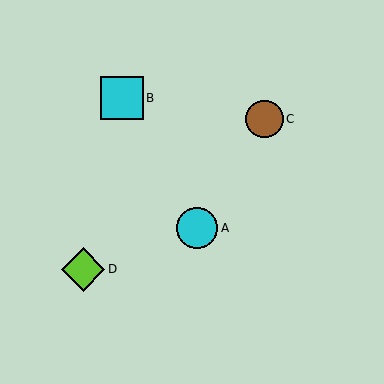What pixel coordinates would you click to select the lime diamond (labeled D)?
Click at (83, 269) to select the lime diamond D.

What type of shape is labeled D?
Shape D is a lime diamond.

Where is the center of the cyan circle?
The center of the cyan circle is at (197, 228).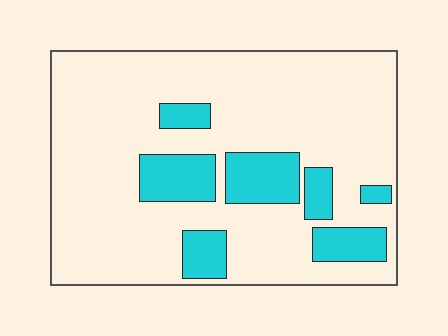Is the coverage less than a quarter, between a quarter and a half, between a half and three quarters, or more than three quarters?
Less than a quarter.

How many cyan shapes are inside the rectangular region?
7.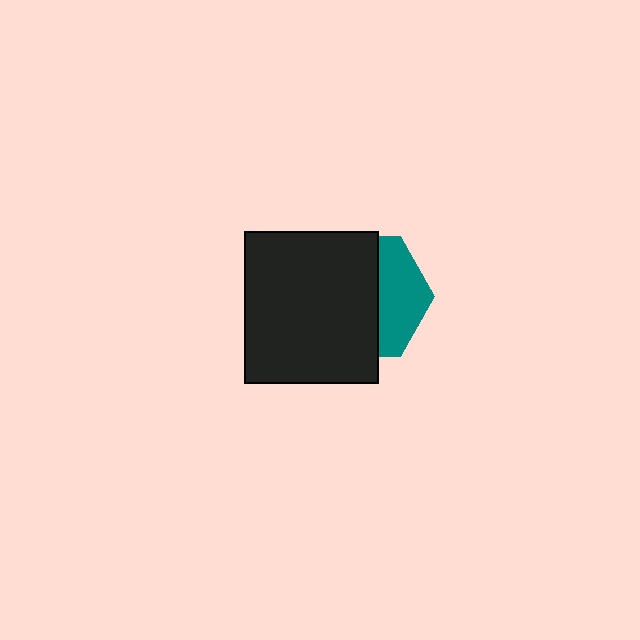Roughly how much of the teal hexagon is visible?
A small part of it is visible (roughly 37%).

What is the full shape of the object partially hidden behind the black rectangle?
The partially hidden object is a teal hexagon.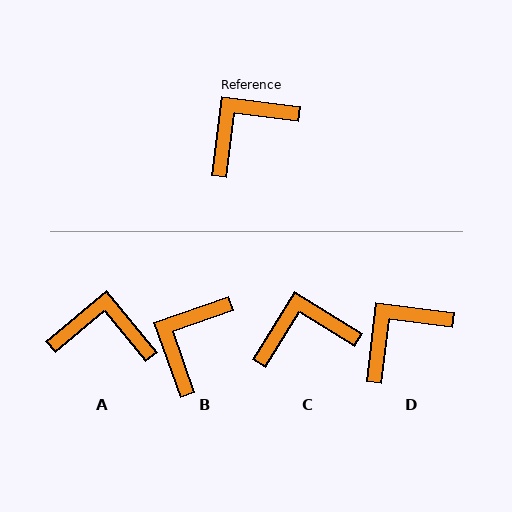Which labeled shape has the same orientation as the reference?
D.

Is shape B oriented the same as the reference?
No, it is off by about 26 degrees.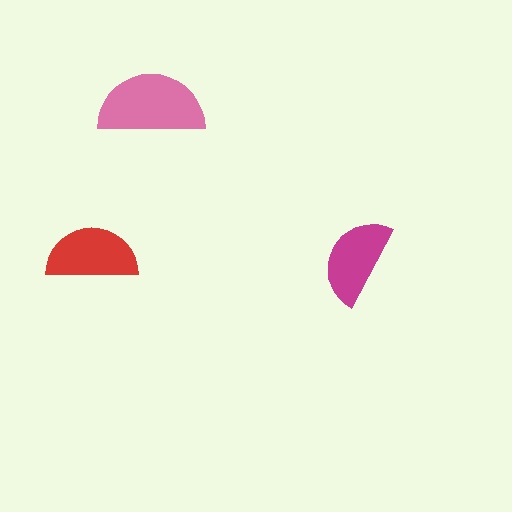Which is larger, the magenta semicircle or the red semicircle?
The red one.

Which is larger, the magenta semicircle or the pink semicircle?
The pink one.